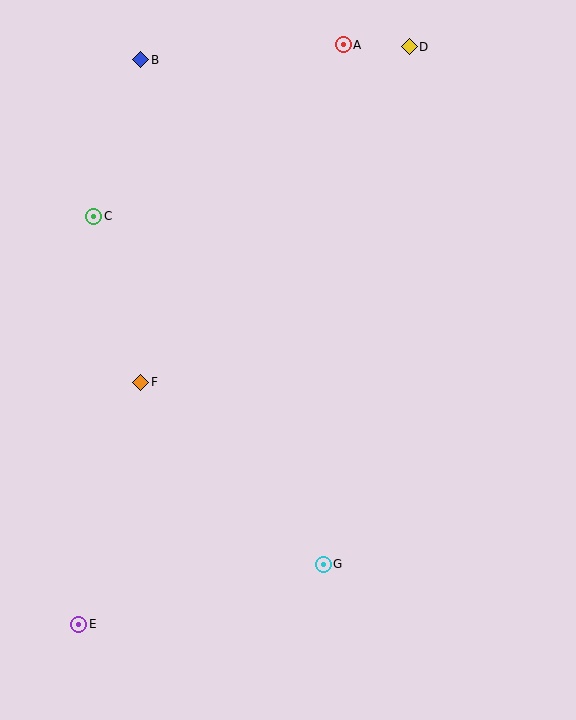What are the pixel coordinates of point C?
Point C is at (94, 216).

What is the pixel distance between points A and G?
The distance between A and G is 520 pixels.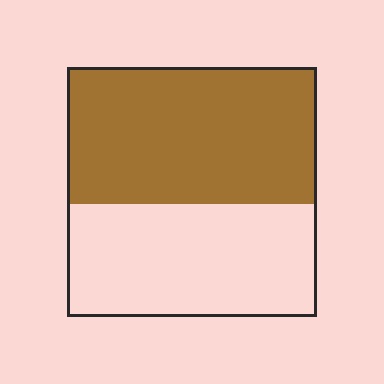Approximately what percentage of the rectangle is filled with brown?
Approximately 55%.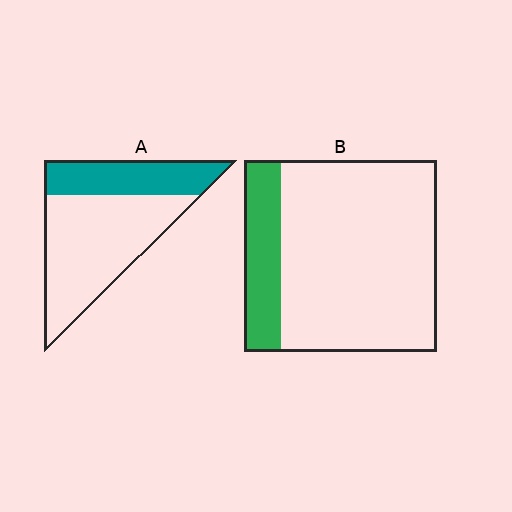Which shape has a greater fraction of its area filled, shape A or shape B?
Shape A.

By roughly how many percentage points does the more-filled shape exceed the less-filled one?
By roughly 15 percentage points (A over B).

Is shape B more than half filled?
No.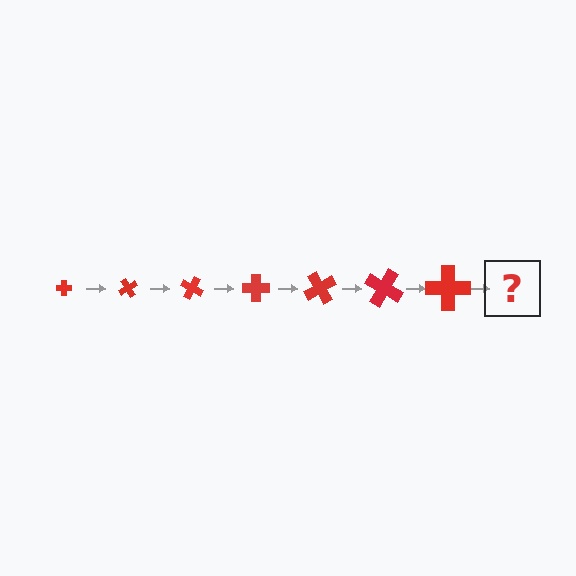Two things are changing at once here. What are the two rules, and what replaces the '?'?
The two rules are that the cross grows larger each step and it rotates 60 degrees each step. The '?' should be a cross, larger than the previous one and rotated 420 degrees from the start.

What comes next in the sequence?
The next element should be a cross, larger than the previous one and rotated 420 degrees from the start.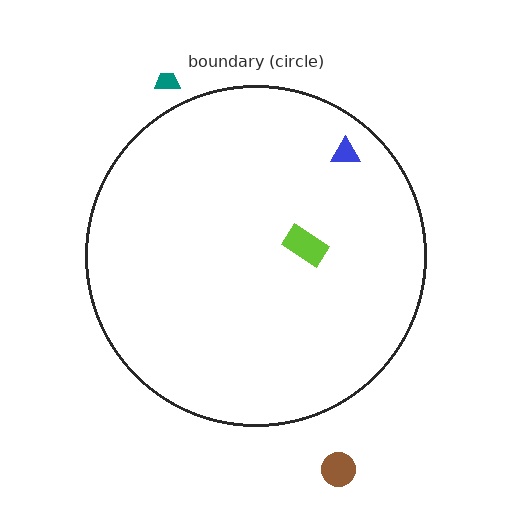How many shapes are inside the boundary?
2 inside, 2 outside.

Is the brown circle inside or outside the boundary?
Outside.